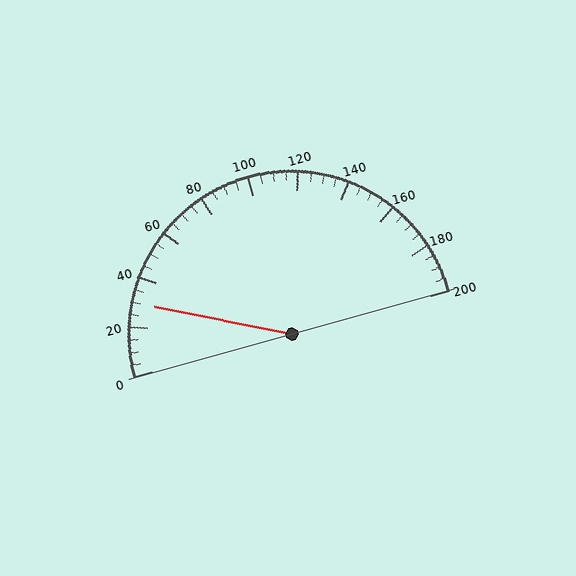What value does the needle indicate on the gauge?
The needle indicates approximately 30.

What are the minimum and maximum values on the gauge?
The gauge ranges from 0 to 200.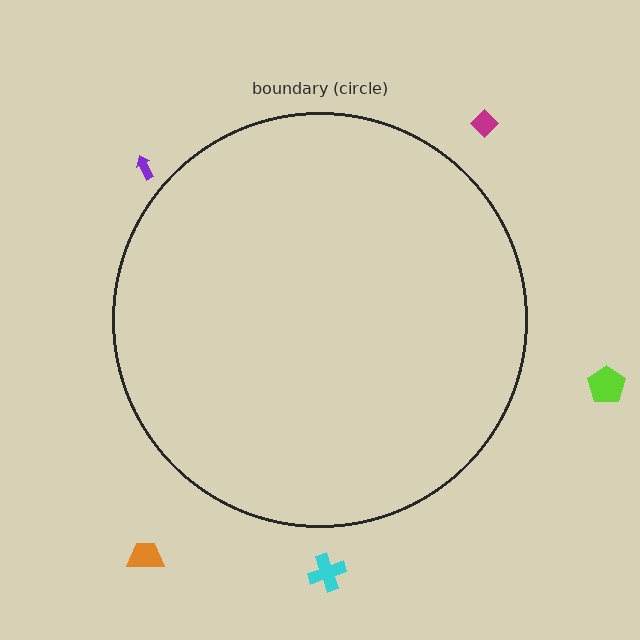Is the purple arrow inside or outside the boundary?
Outside.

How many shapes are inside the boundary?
0 inside, 5 outside.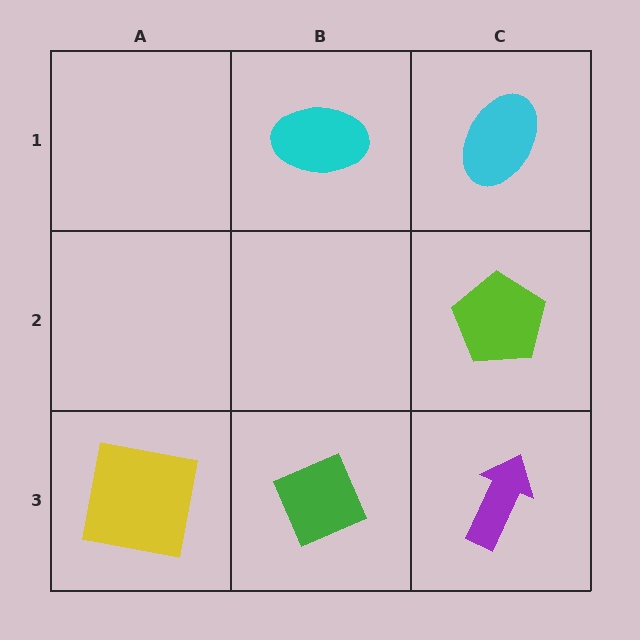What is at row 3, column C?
A purple arrow.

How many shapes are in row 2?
1 shape.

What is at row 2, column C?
A lime pentagon.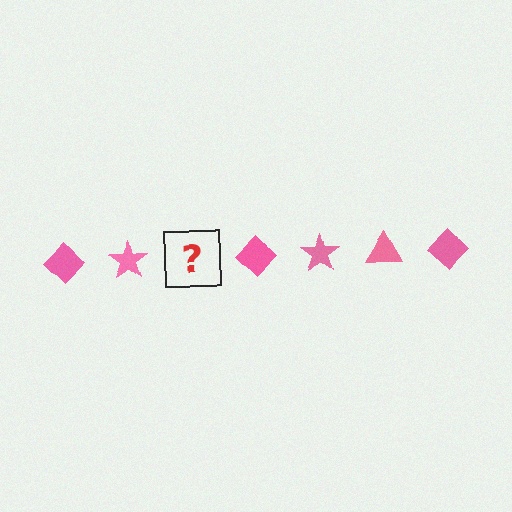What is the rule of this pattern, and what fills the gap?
The rule is that the pattern cycles through diamond, star, triangle shapes in pink. The gap should be filled with a pink triangle.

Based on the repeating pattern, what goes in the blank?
The blank should be a pink triangle.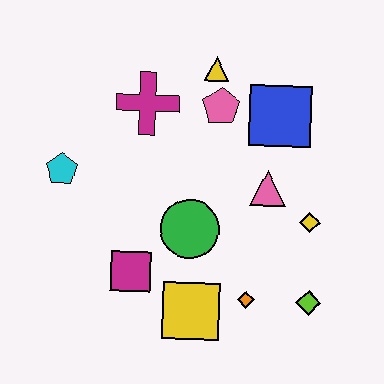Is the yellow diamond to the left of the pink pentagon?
No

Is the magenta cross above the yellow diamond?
Yes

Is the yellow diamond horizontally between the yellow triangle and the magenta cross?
No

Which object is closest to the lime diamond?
The orange diamond is closest to the lime diamond.